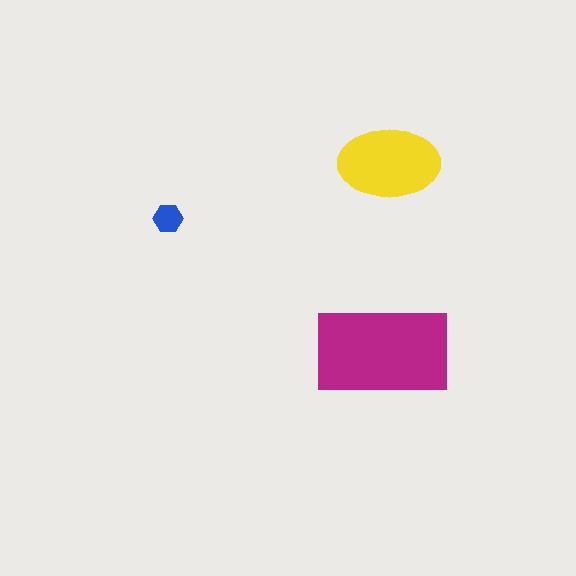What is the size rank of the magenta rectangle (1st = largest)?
1st.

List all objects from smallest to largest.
The blue hexagon, the yellow ellipse, the magenta rectangle.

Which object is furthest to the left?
The blue hexagon is leftmost.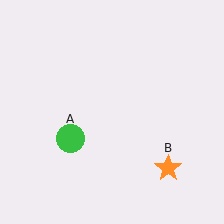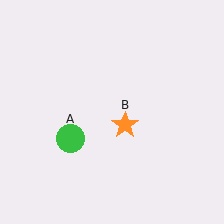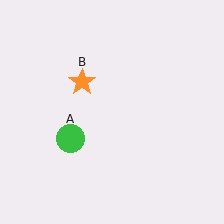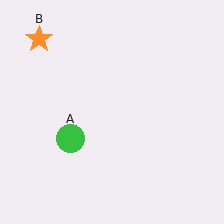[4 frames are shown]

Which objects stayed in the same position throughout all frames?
Green circle (object A) remained stationary.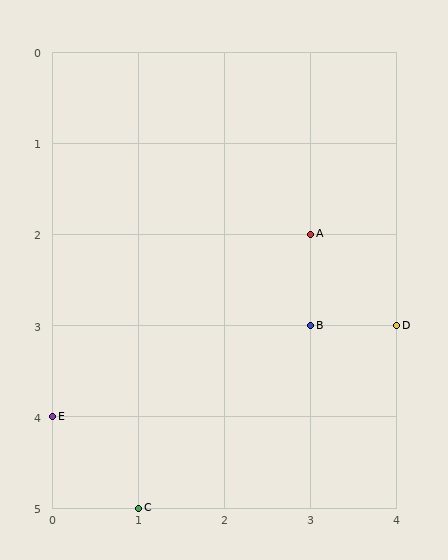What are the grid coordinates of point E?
Point E is at grid coordinates (0, 4).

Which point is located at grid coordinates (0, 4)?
Point E is at (0, 4).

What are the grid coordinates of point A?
Point A is at grid coordinates (3, 2).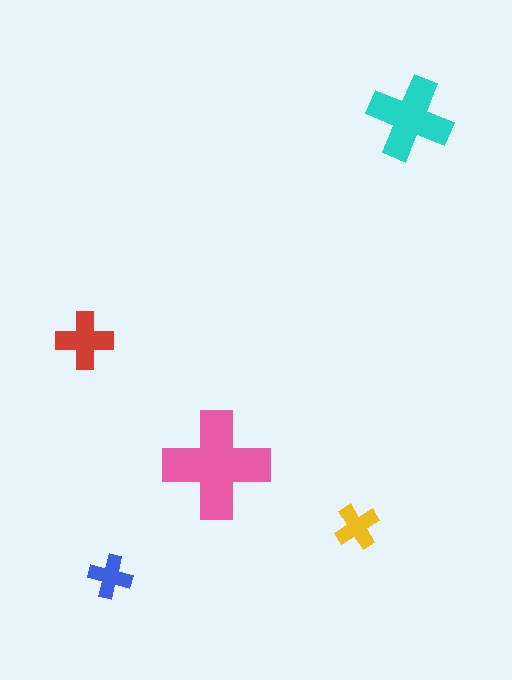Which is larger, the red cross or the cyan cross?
The cyan one.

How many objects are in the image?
There are 5 objects in the image.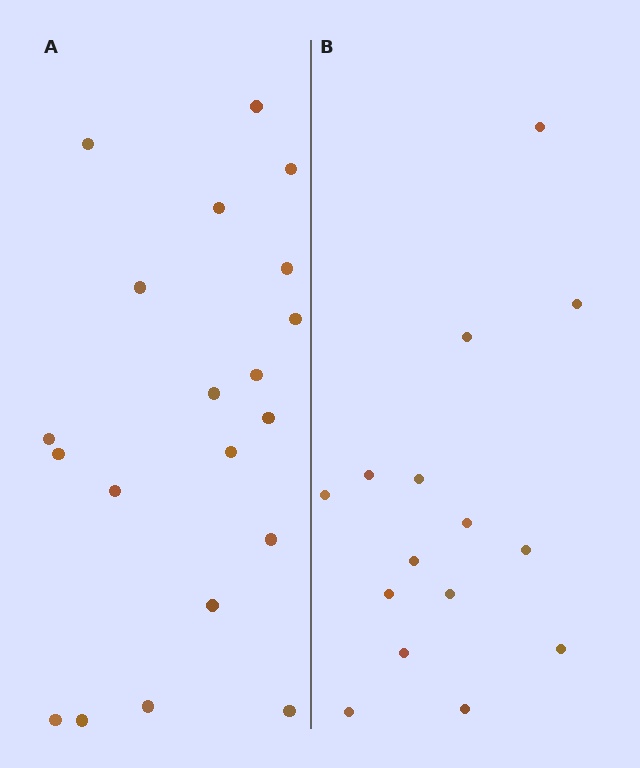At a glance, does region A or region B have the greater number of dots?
Region A (the left region) has more dots.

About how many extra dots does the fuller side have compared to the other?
Region A has about 5 more dots than region B.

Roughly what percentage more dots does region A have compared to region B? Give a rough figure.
About 35% more.